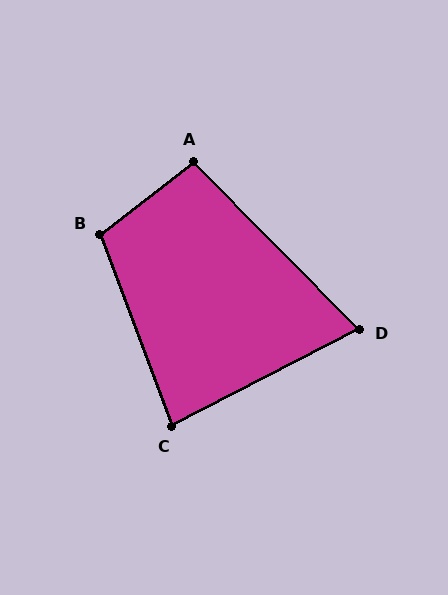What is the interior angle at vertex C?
Approximately 83 degrees (acute).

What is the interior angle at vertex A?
Approximately 97 degrees (obtuse).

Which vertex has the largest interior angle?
B, at approximately 107 degrees.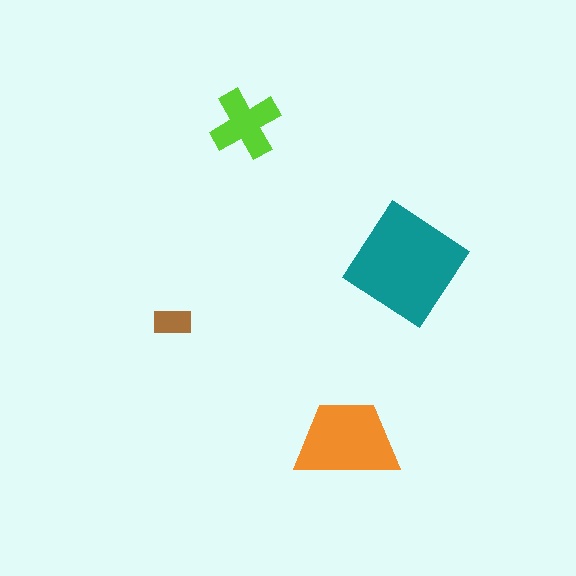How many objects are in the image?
There are 4 objects in the image.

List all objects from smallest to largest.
The brown rectangle, the lime cross, the orange trapezoid, the teal diamond.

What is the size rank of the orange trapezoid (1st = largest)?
2nd.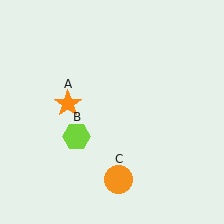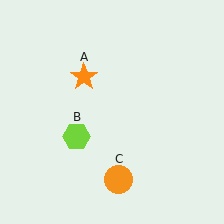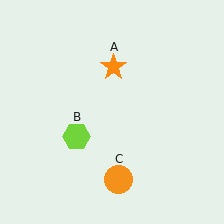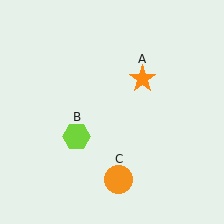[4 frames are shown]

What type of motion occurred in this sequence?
The orange star (object A) rotated clockwise around the center of the scene.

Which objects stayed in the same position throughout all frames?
Lime hexagon (object B) and orange circle (object C) remained stationary.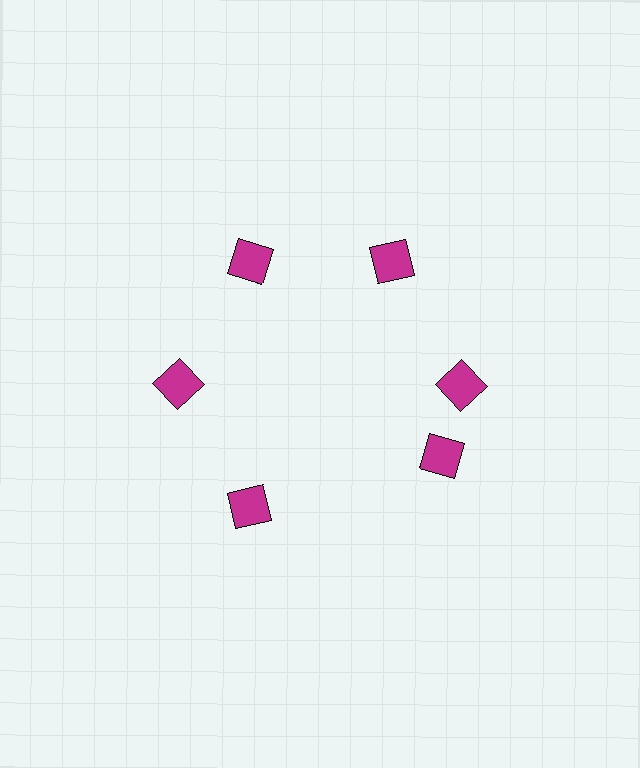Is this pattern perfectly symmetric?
No. The 6 magenta squares are arranged in a ring, but one element near the 5 o'clock position is rotated out of alignment along the ring, breaking the 6-fold rotational symmetry.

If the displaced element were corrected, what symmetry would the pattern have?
It would have 6-fold rotational symmetry — the pattern would map onto itself every 60 degrees.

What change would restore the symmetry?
The symmetry would be restored by rotating it back into even spacing with its neighbors so that all 6 squares sit at equal angles and equal distance from the center.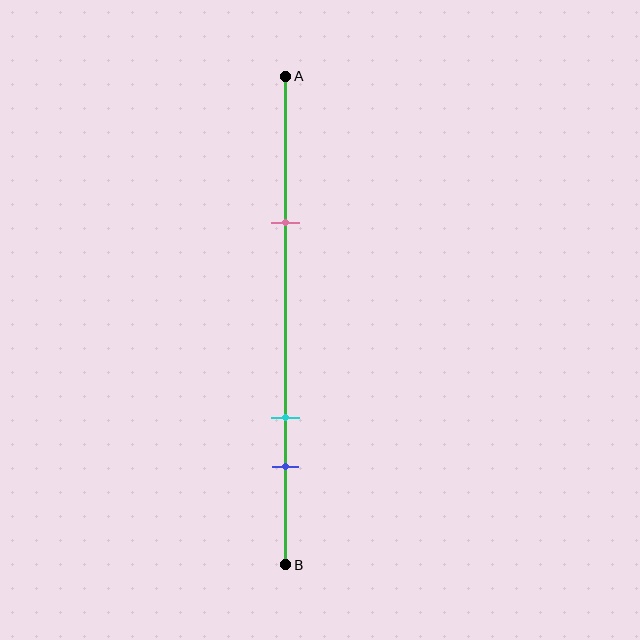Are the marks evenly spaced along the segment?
No, the marks are not evenly spaced.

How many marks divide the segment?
There are 3 marks dividing the segment.